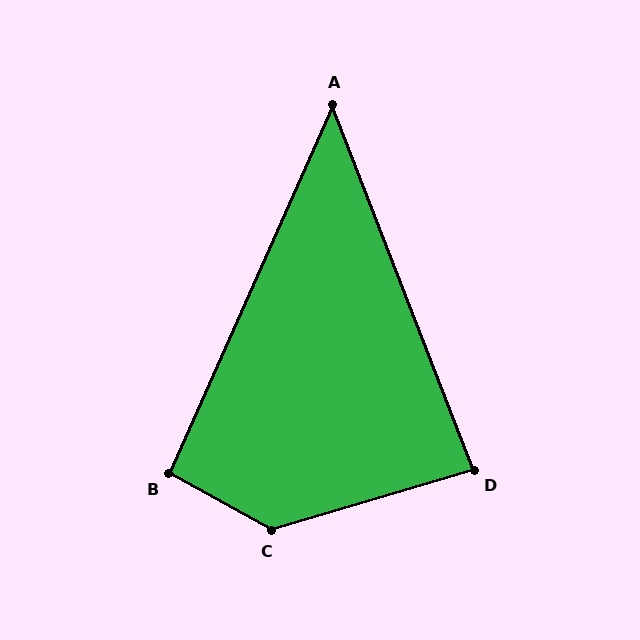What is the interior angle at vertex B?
Approximately 95 degrees (approximately right).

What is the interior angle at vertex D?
Approximately 85 degrees (approximately right).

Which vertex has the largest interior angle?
C, at approximately 135 degrees.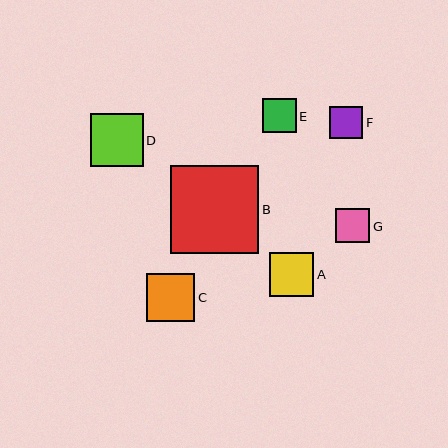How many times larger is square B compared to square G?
Square B is approximately 2.5 times the size of square G.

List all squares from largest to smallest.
From largest to smallest: B, D, C, A, G, E, F.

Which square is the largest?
Square B is the largest with a size of approximately 88 pixels.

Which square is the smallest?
Square F is the smallest with a size of approximately 33 pixels.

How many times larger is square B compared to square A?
Square B is approximately 2.0 times the size of square A.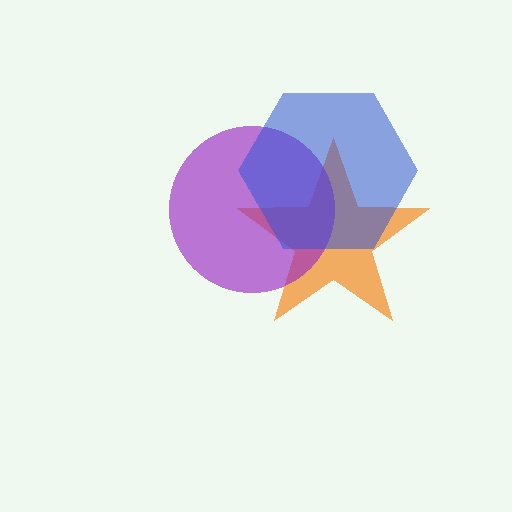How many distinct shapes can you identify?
There are 3 distinct shapes: an orange star, a purple circle, a blue hexagon.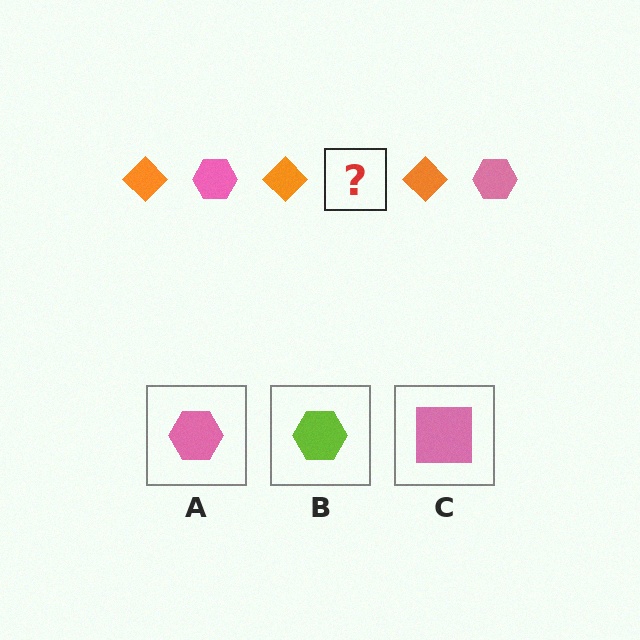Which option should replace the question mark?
Option A.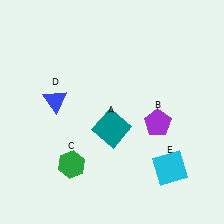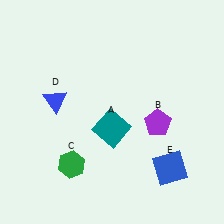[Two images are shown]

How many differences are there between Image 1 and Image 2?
There is 1 difference between the two images.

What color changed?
The square (E) changed from cyan in Image 1 to blue in Image 2.